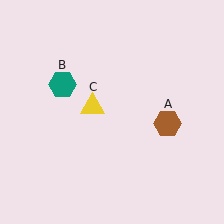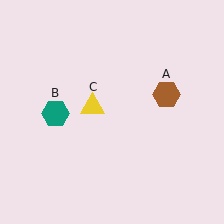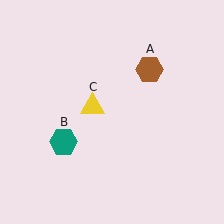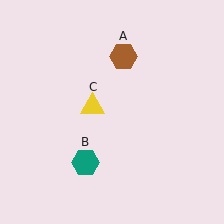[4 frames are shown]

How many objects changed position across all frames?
2 objects changed position: brown hexagon (object A), teal hexagon (object B).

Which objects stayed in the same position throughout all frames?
Yellow triangle (object C) remained stationary.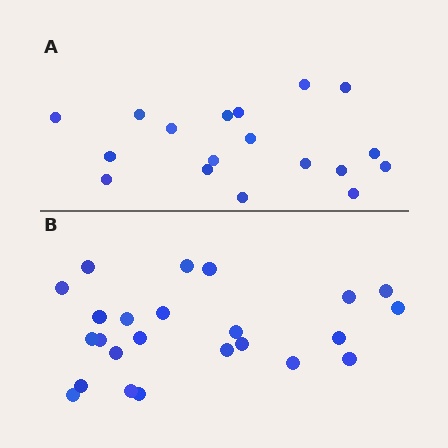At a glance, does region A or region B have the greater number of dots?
Region B (the bottom region) has more dots.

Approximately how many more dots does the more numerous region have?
Region B has about 6 more dots than region A.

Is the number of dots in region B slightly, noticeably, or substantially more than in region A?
Region B has noticeably more, but not dramatically so. The ratio is roughly 1.3 to 1.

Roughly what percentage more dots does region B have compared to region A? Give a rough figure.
About 35% more.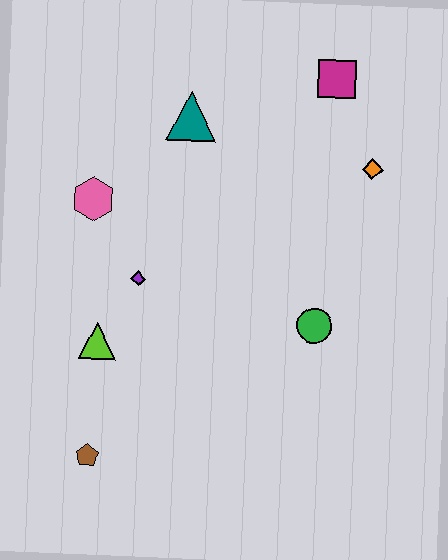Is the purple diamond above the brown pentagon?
Yes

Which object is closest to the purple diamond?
The lime triangle is closest to the purple diamond.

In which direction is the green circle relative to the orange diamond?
The green circle is below the orange diamond.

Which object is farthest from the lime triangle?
The magenta square is farthest from the lime triangle.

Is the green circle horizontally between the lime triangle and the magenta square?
Yes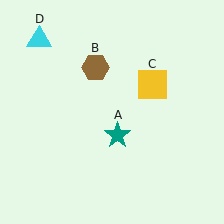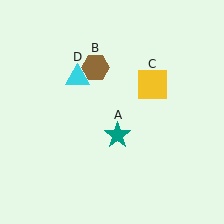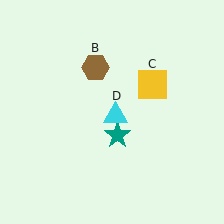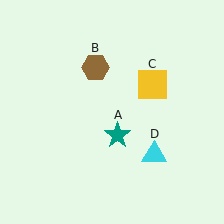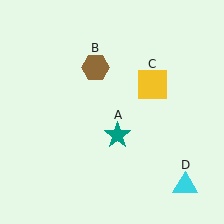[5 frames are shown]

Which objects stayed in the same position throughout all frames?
Teal star (object A) and brown hexagon (object B) and yellow square (object C) remained stationary.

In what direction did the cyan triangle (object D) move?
The cyan triangle (object D) moved down and to the right.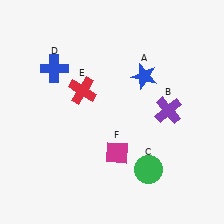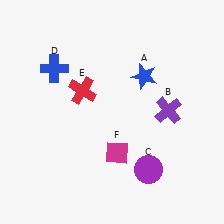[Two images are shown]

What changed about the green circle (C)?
In Image 1, C is green. In Image 2, it changed to purple.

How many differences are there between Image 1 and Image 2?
There is 1 difference between the two images.